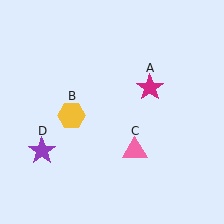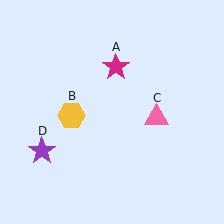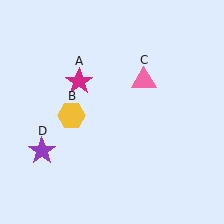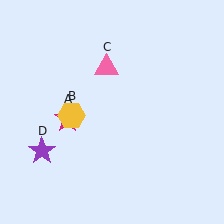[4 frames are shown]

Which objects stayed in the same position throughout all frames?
Yellow hexagon (object B) and purple star (object D) remained stationary.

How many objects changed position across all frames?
2 objects changed position: magenta star (object A), pink triangle (object C).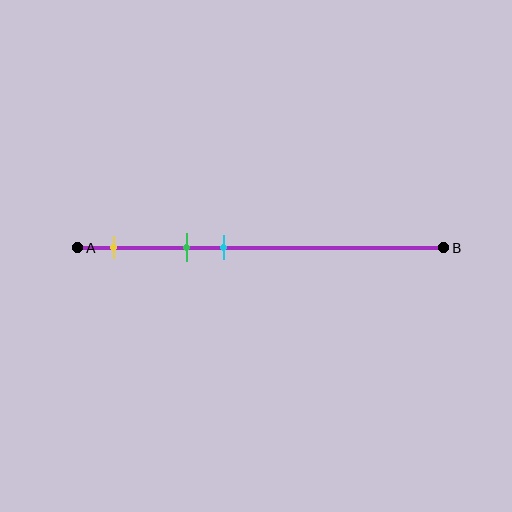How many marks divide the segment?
There are 3 marks dividing the segment.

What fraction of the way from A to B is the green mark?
The green mark is approximately 30% (0.3) of the way from A to B.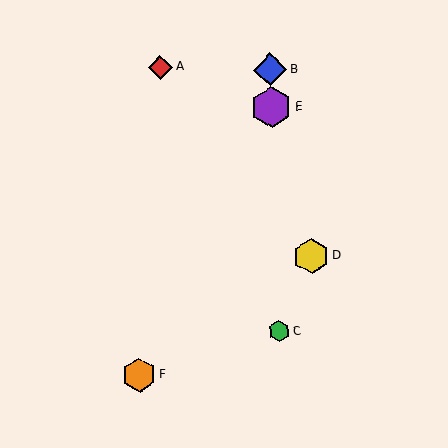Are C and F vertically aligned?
No, C is at x≈279 and F is at x≈139.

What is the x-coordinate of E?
Object E is at x≈271.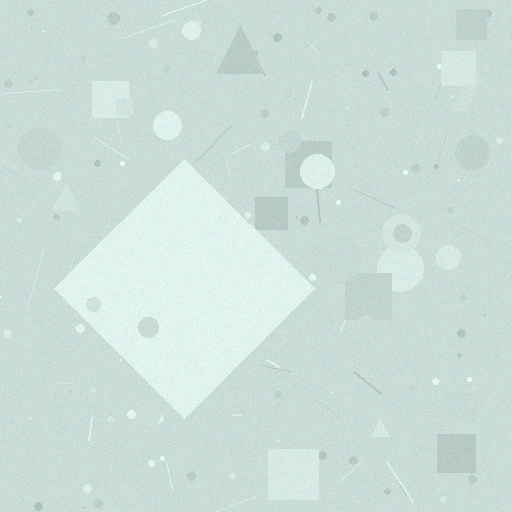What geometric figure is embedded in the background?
A diamond is embedded in the background.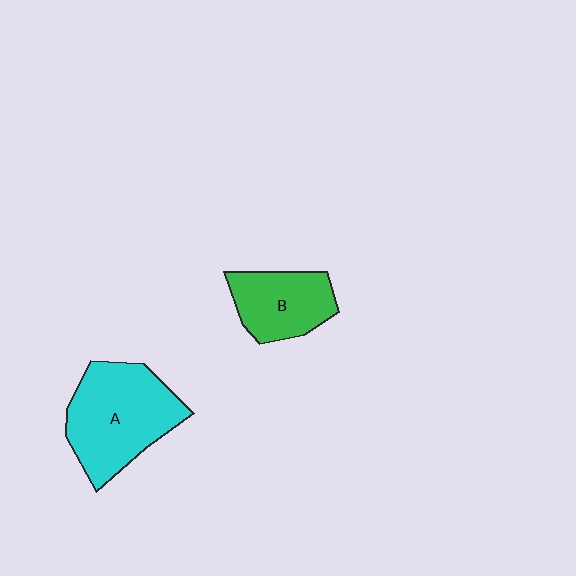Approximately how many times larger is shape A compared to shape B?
Approximately 1.6 times.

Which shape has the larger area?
Shape A (cyan).